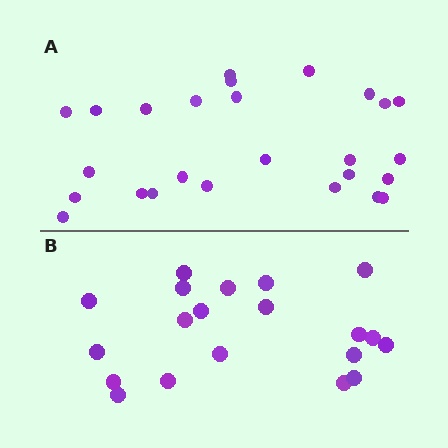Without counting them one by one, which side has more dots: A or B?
Region A (the top region) has more dots.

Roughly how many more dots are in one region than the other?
Region A has about 6 more dots than region B.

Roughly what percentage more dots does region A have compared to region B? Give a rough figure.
About 30% more.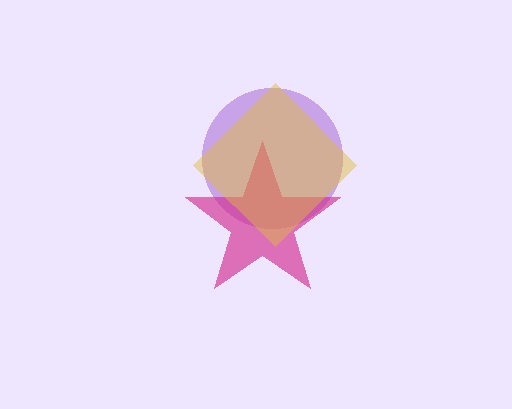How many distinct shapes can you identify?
There are 3 distinct shapes: a purple circle, a magenta star, a yellow diamond.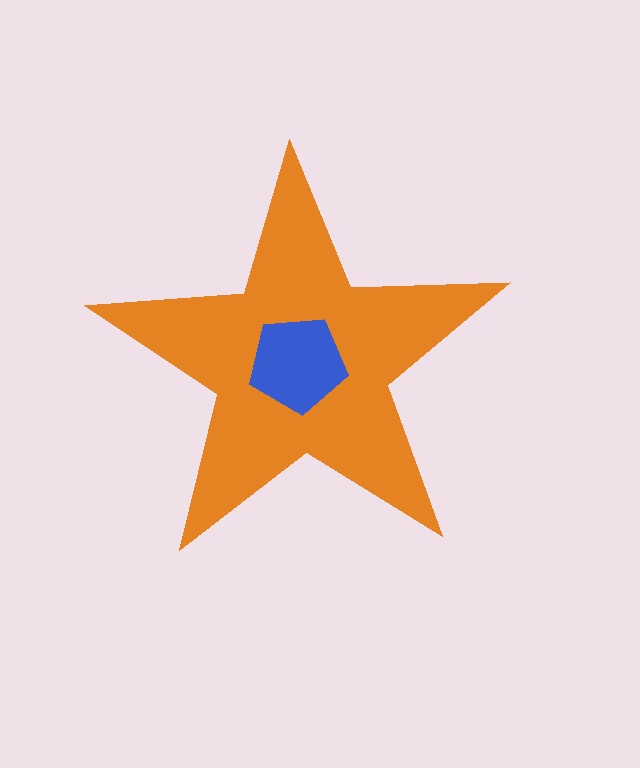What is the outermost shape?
The orange star.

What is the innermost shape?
The blue pentagon.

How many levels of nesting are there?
2.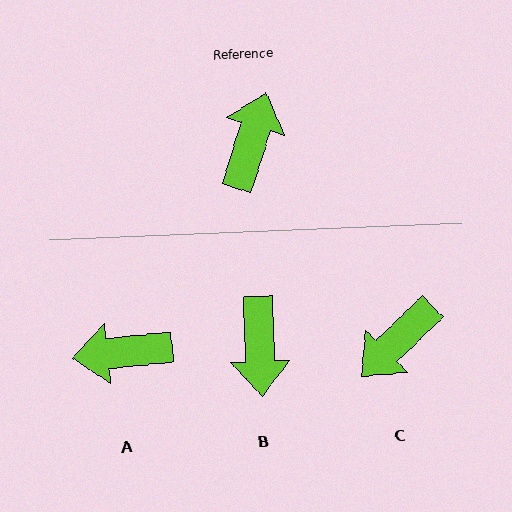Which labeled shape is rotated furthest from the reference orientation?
B, about 160 degrees away.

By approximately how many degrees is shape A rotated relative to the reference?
Approximately 114 degrees counter-clockwise.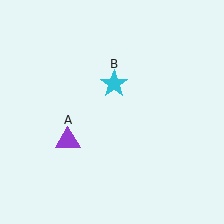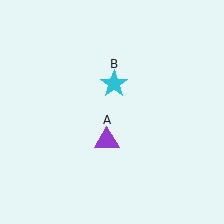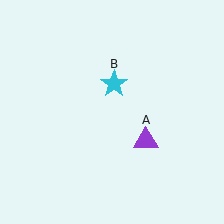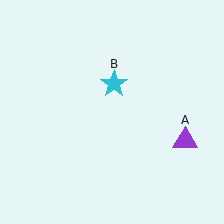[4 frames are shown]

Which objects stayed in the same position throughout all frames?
Cyan star (object B) remained stationary.